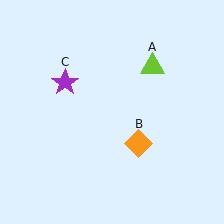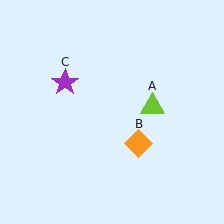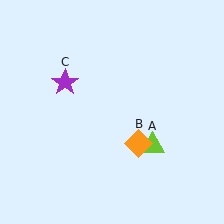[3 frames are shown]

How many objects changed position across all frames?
1 object changed position: lime triangle (object A).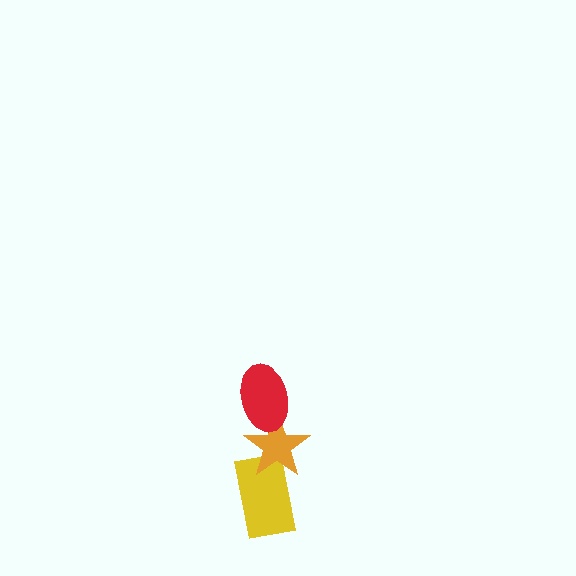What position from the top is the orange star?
The orange star is 2nd from the top.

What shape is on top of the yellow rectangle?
The orange star is on top of the yellow rectangle.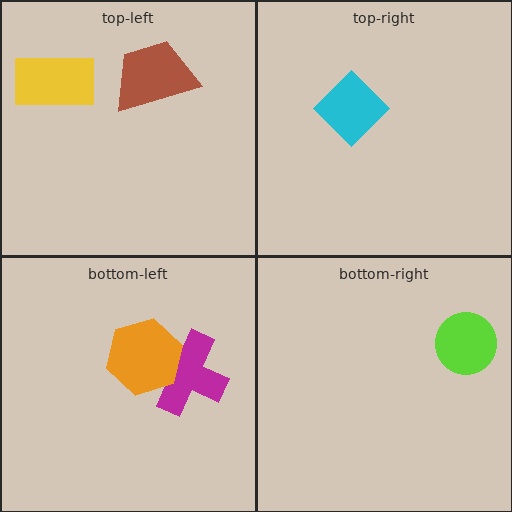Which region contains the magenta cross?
The bottom-left region.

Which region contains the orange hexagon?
The bottom-left region.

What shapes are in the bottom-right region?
The lime circle.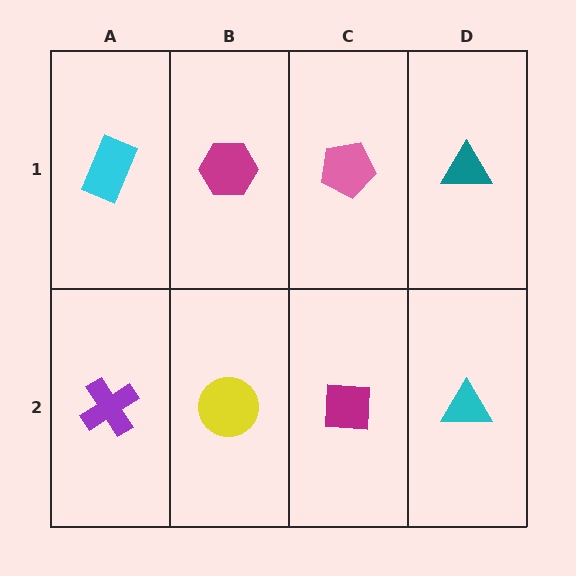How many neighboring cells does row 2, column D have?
2.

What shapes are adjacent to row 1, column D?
A cyan triangle (row 2, column D), a pink pentagon (row 1, column C).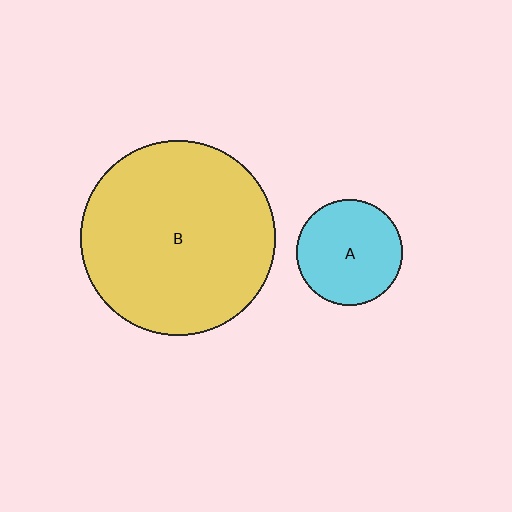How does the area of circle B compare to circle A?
Approximately 3.4 times.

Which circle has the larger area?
Circle B (yellow).